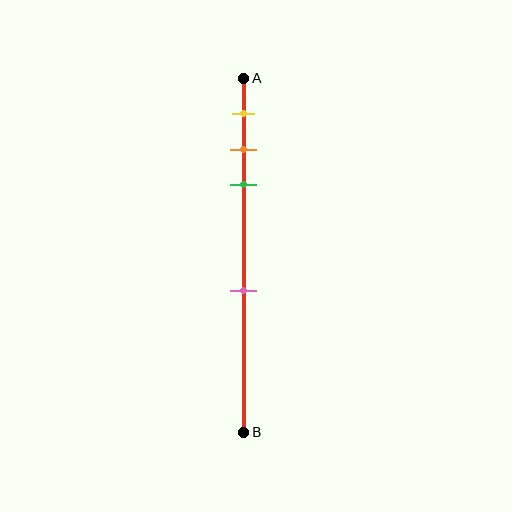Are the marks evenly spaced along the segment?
No, the marks are not evenly spaced.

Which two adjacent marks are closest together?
The orange and green marks are the closest adjacent pair.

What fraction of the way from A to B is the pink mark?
The pink mark is approximately 60% (0.6) of the way from A to B.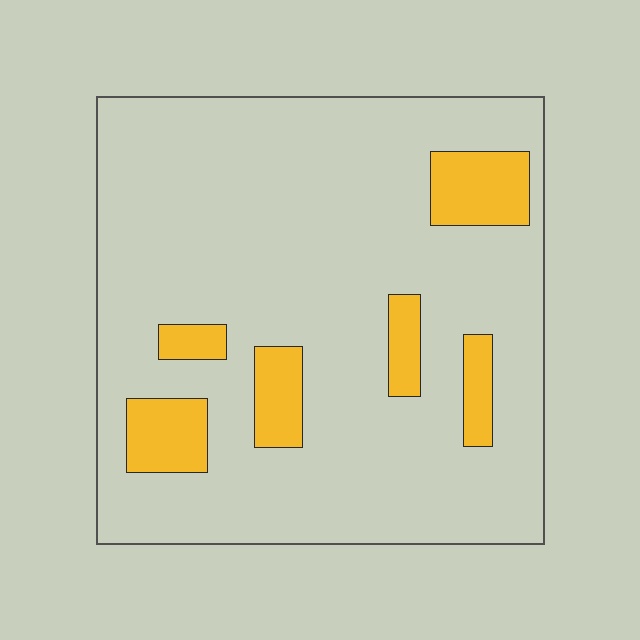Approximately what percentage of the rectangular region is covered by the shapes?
Approximately 15%.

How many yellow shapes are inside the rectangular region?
6.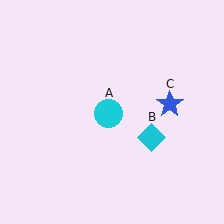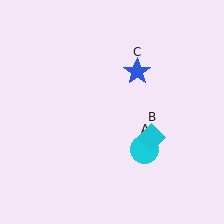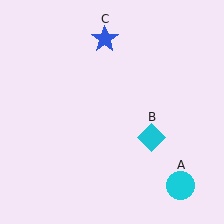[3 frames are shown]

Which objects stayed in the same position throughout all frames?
Cyan diamond (object B) remained stationary.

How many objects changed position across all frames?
2 objects changed position: cyan circle (object A), blue star (object C).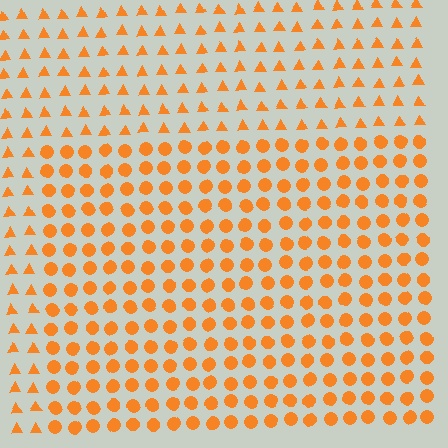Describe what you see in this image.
The image is filled with small orange elements arranged in a uniform grid. A rectangle-shaped region contains circles, while the surrounding area contains triangles. The boundary is defined purely by the change in element shape.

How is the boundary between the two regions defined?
The boundary is defined by a change in element shape: circles inside vs. triangles outside. All elements share the same color and spacing.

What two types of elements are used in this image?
The image uses circles inside the rectangle region and triangles outside it.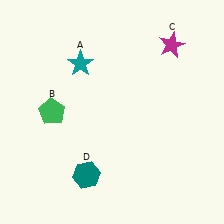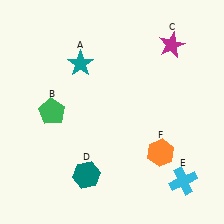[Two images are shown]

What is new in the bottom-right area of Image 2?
An orange hexagon (F) was added in the bottom-right area of Image 2.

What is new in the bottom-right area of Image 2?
A cyan cross (E) was added in the bottom-right area of Image 2.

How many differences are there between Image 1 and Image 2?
There are 2 differences between the two images.